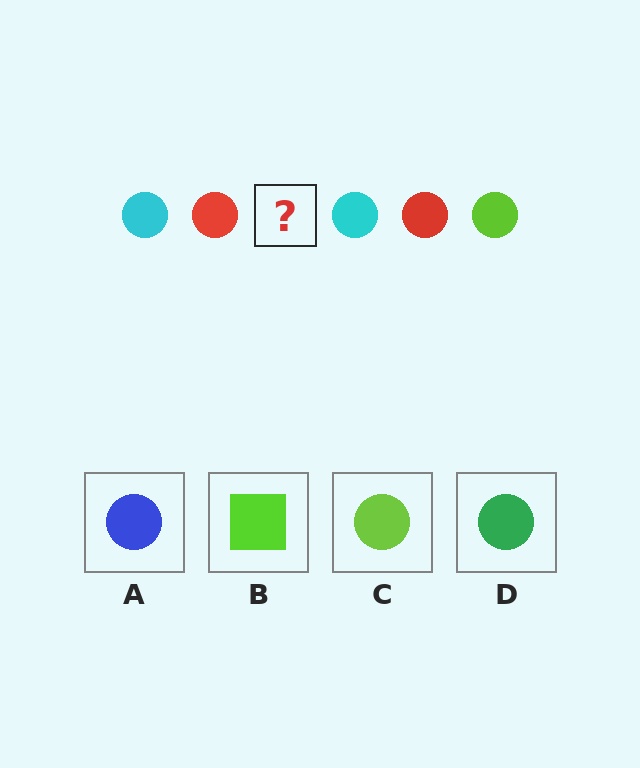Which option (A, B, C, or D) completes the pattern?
C.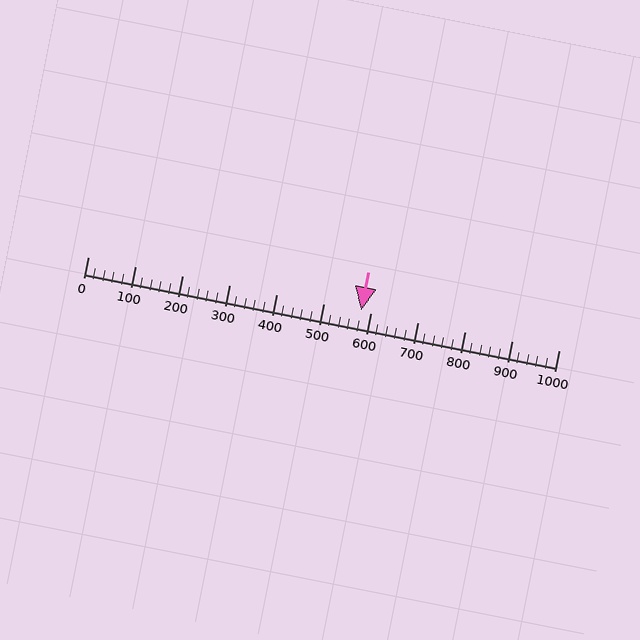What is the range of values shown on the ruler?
The ruler shows values from 0 to 1000.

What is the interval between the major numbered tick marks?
The major tick marks are spaced 100 units apart.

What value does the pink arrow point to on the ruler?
The pink arrow points to approximately 580.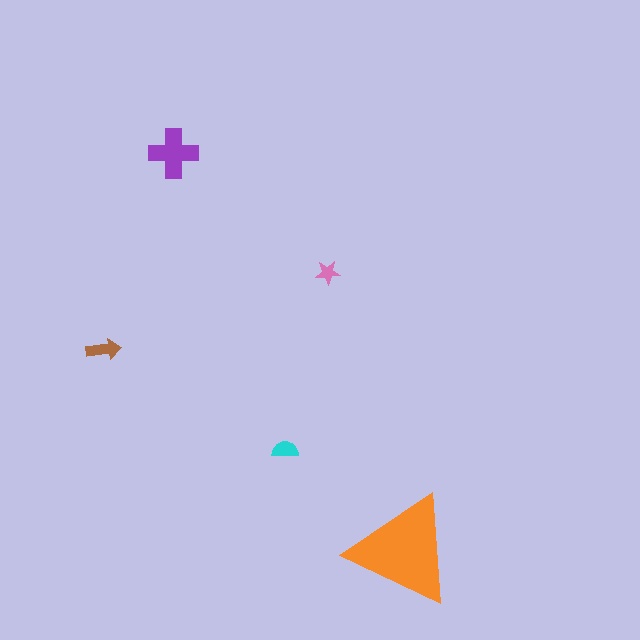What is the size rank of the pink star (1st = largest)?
5th.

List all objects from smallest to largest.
The pink star, the cyan semicircle, the brown arrow, the purple cross, the orange triangle.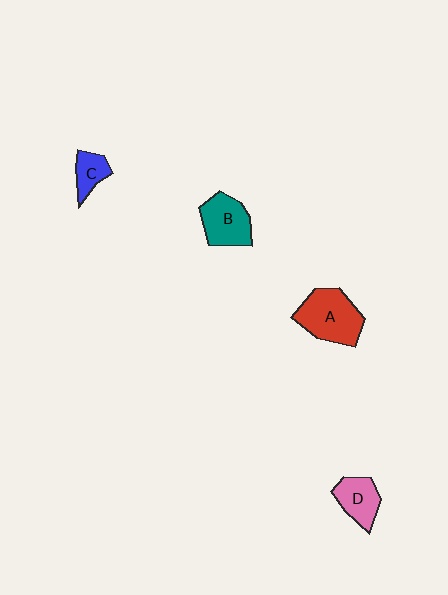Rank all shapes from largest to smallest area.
From largest to smallest: A (red), B (teal), D (pink), C (blue).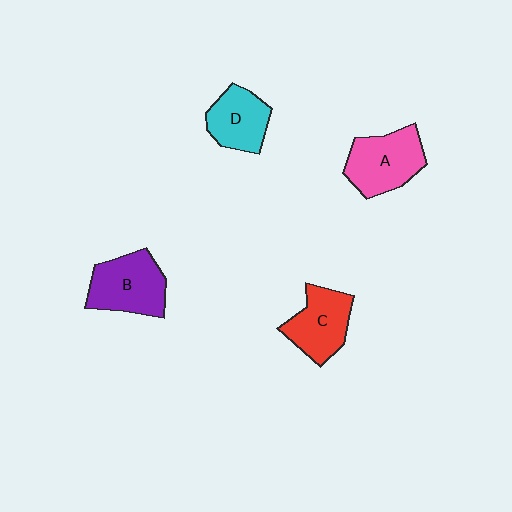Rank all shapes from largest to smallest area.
From largest to smallest: A (pink), B (purple), C (red), D (cyan).